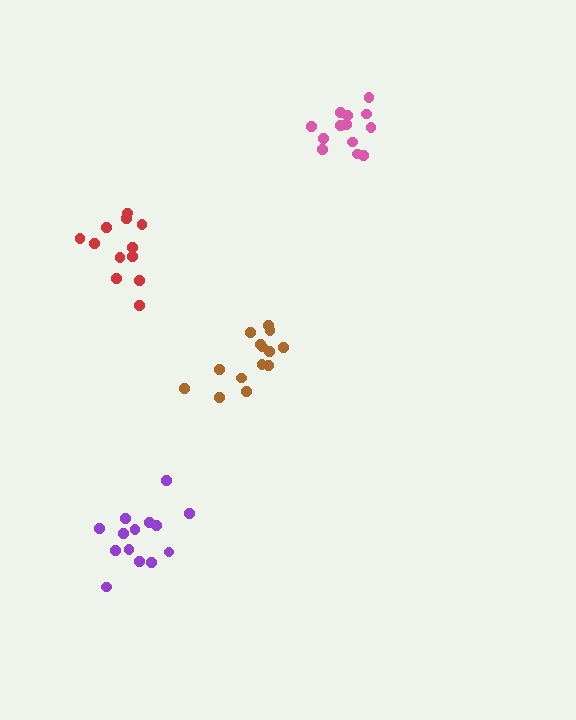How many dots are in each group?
Group 1: 14 dots, Group 2: 13 dots, Group 3: 12 dots, Group 4: 14 dots (53 total).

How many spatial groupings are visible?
There are 4 spatial groupings.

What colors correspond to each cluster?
The clusters are colored: purple, pink, red, brown.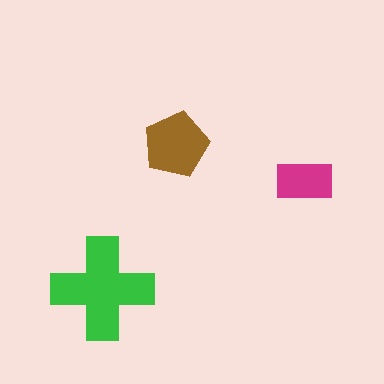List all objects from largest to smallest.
The green cross, the brown pentagon, the magenta rectangle.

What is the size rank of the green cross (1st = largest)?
1st.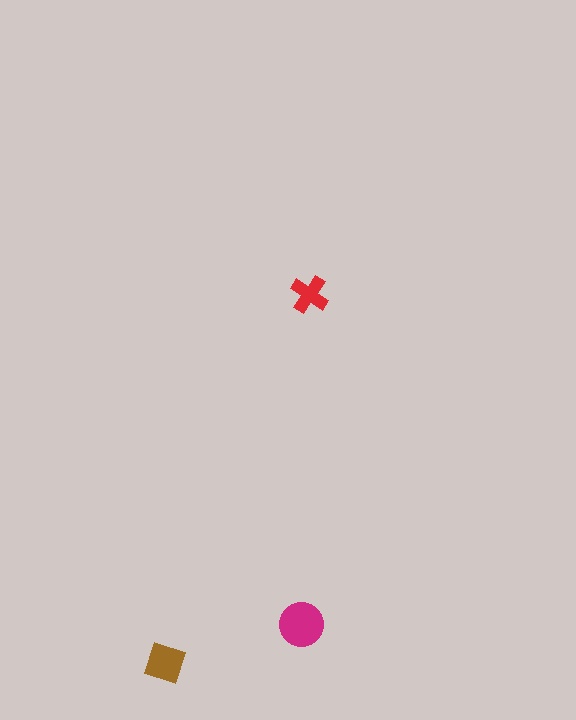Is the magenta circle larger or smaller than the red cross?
Larger.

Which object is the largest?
The magenta circle.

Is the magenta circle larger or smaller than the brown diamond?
Larger.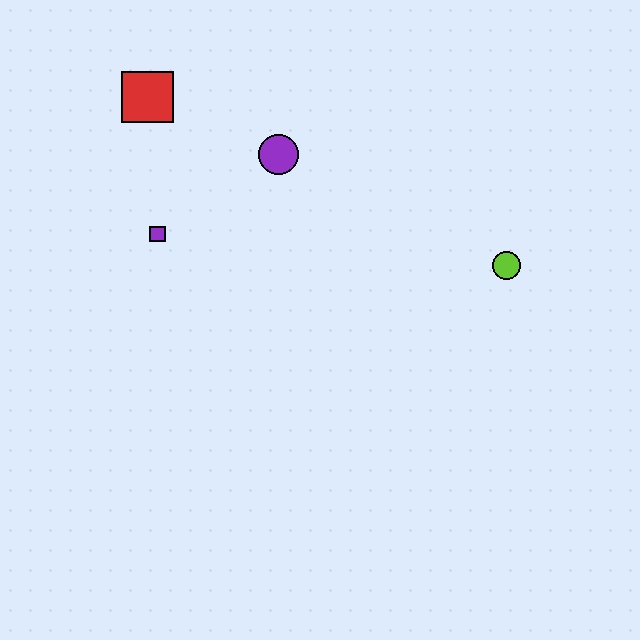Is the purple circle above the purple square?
Yes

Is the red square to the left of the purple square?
Yes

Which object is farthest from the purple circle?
The lime circle is farthest from the purple circle.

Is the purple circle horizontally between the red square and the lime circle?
Yes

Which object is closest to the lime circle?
The purple circle is closest to the lime circle.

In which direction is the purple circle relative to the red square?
The purple circle is to the right of the red square.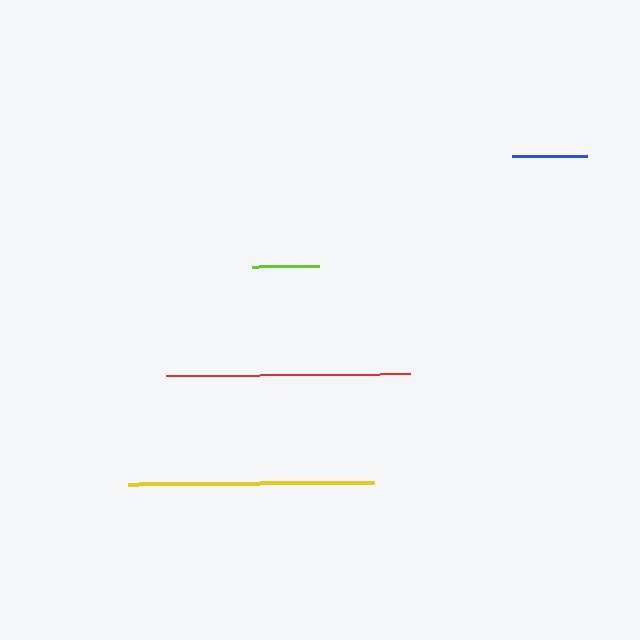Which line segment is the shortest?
The lime line is the shortest at approximately 67 pixels.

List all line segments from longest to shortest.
From longest to shortest: yellow, red, blue, lime.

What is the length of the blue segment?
The blue segment is approximately 75 pixels long.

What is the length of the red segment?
The red segment is approximately 244 pixels long.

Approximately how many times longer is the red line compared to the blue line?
The red line is approximately 3.3 times the length of the blue line.